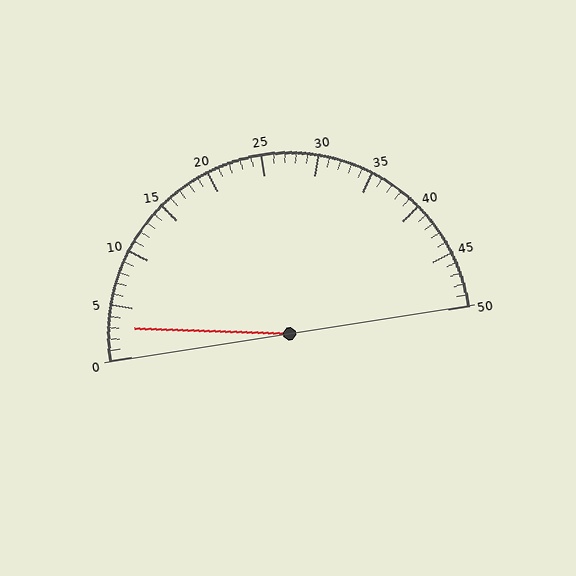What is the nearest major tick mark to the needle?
The nearest major tick mark is 5.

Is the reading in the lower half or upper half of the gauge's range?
The reading is in the lower half of the range (0 to 50).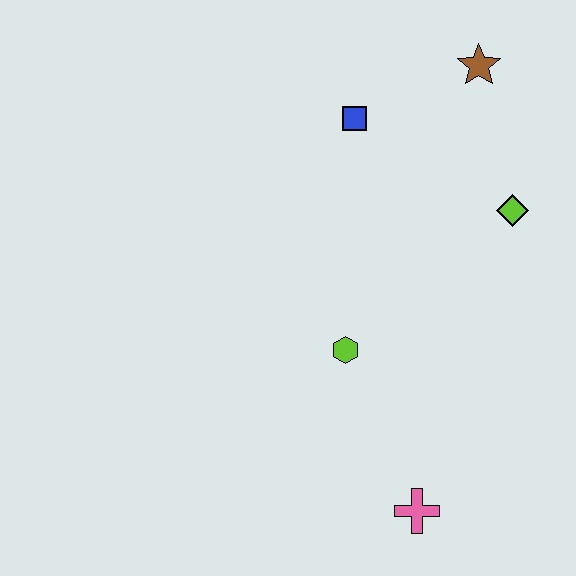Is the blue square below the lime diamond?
No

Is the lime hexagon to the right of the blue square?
No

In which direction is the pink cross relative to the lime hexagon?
The pink cross is below the lime hexagon.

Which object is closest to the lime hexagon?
The pink cross is closest to the lime hexagon.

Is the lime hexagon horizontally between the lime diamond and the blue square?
No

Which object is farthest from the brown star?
The pink cross is farthest from the brown star.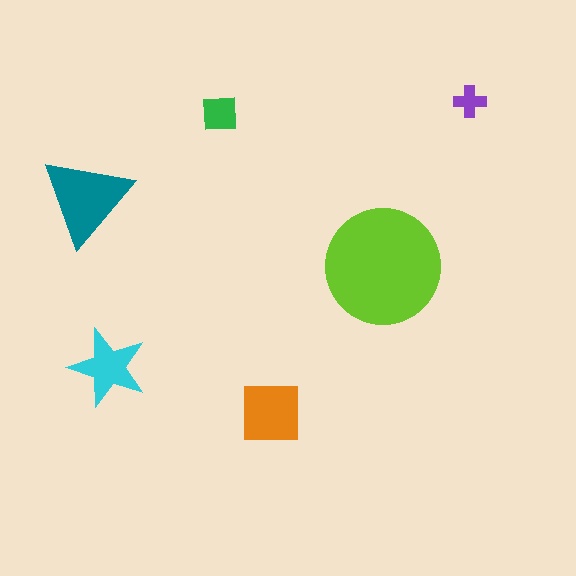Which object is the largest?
The lime circle.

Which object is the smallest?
The purple cross.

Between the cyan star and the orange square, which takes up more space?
The orange square.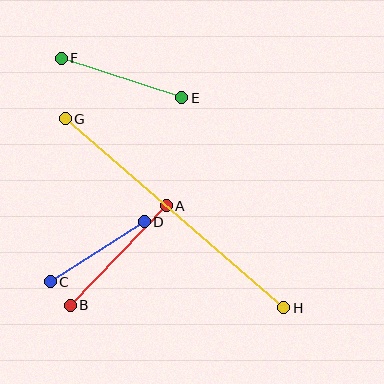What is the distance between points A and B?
The distance is approximately 138 pixels.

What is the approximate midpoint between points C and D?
The midpoint is at approximately (97, 252) pixels.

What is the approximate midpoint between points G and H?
The midpoint is at approximately (174, 213) pixels.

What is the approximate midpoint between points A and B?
The midpoint is at approximately (118, 255) pixels.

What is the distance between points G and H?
The distance is approximately 289 pixels.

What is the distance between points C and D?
The distance is approximately 112 pixels.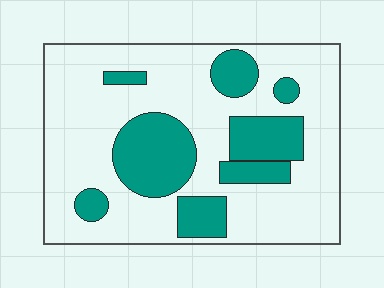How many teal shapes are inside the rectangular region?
8.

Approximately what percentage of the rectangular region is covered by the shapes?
Approximately 30%.